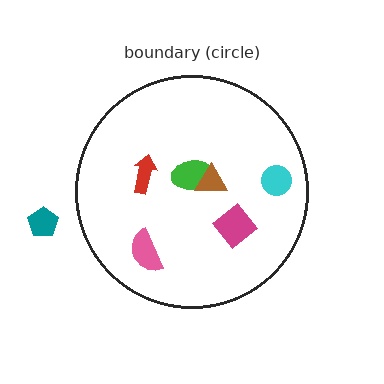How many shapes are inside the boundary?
6 inside, 1 outside.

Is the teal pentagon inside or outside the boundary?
Outside.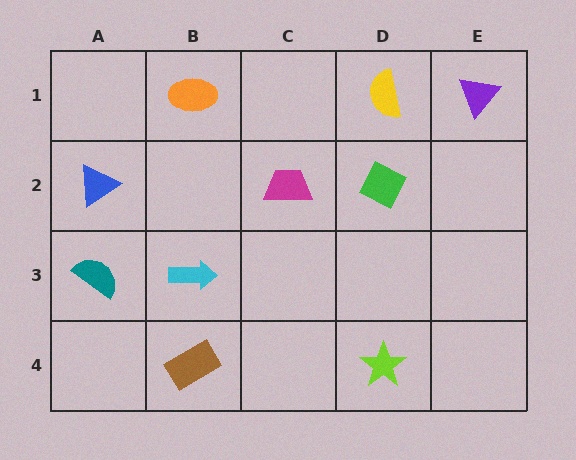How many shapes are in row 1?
3 shapes.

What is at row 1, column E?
A purple triangle.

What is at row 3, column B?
A cyan arrow.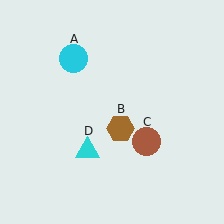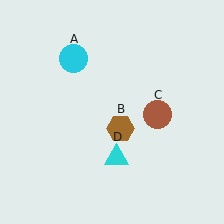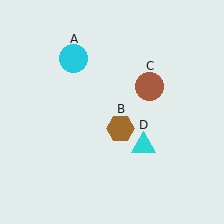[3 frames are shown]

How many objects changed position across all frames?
2 objects changed position: brown circle (object C), cyan triangle (object D).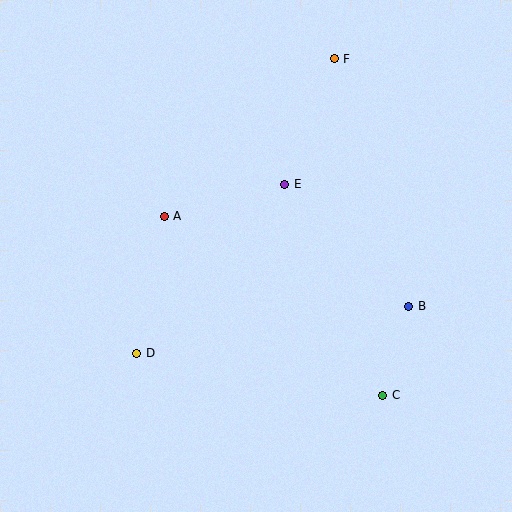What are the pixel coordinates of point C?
Point C is at (383, 395).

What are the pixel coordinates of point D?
Point D is at (137, 353).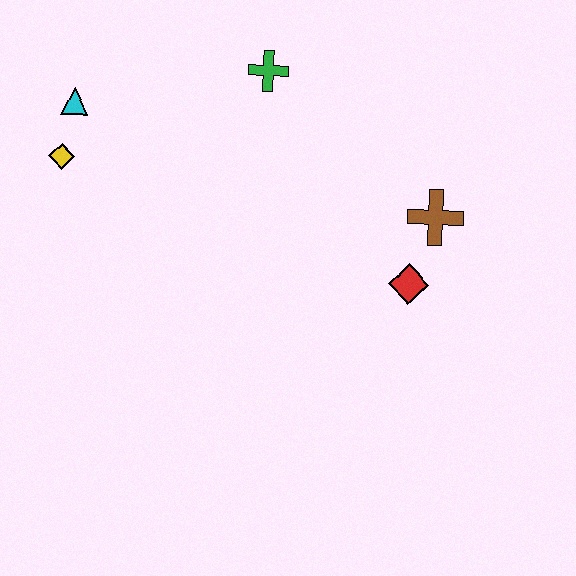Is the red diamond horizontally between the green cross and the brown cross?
Yes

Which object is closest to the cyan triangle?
The yellow diamond is closest to the cyan triangle.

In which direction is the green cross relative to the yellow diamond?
The green cross is to the right of the yellow diamond.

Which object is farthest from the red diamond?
The cyan triangle is farthest from the red diamond.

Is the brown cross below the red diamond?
No